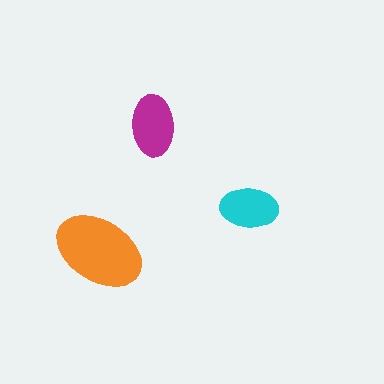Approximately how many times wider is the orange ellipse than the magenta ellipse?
About 1.5 times wider.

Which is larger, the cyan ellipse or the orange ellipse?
The orange one.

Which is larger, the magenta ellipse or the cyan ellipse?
The magenta one.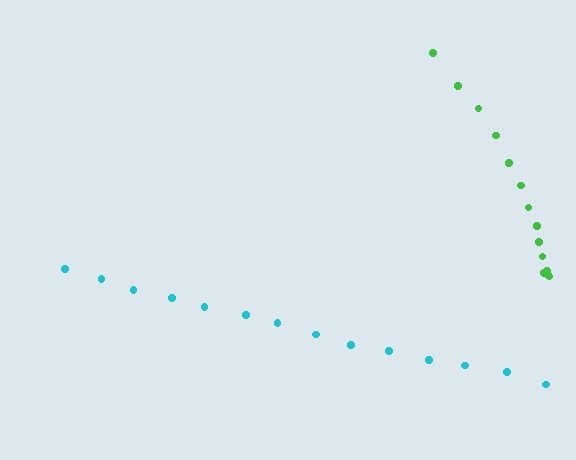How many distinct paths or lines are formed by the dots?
There are 2 distinct paths.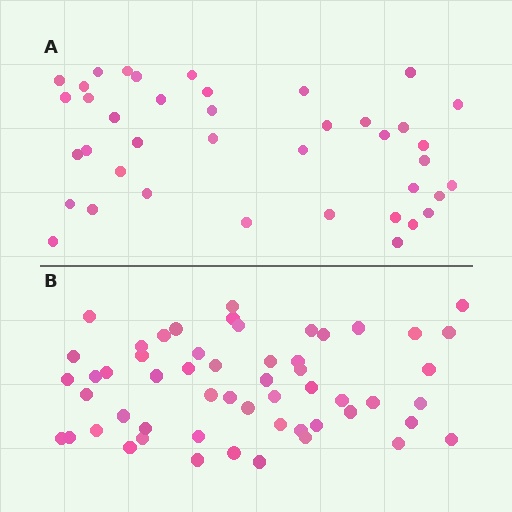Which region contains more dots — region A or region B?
Region B (the bottom region) has more dots.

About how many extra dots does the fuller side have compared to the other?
Region B has approximately 15 more dots than region A.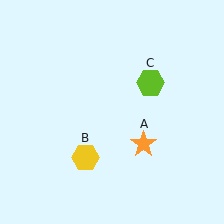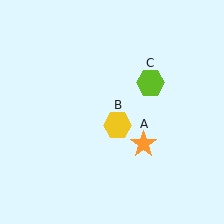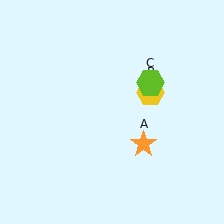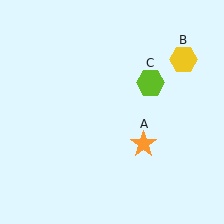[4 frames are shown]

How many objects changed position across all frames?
1 object changed position: yellow hexagon (object B).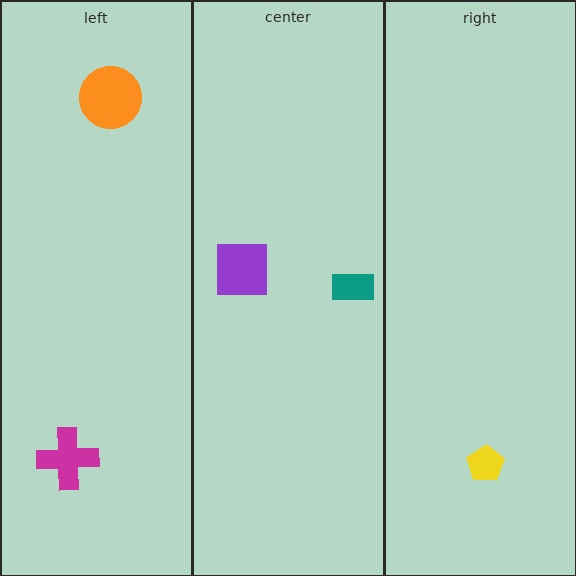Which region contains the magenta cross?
The left region.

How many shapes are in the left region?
2.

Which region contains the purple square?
The center region.